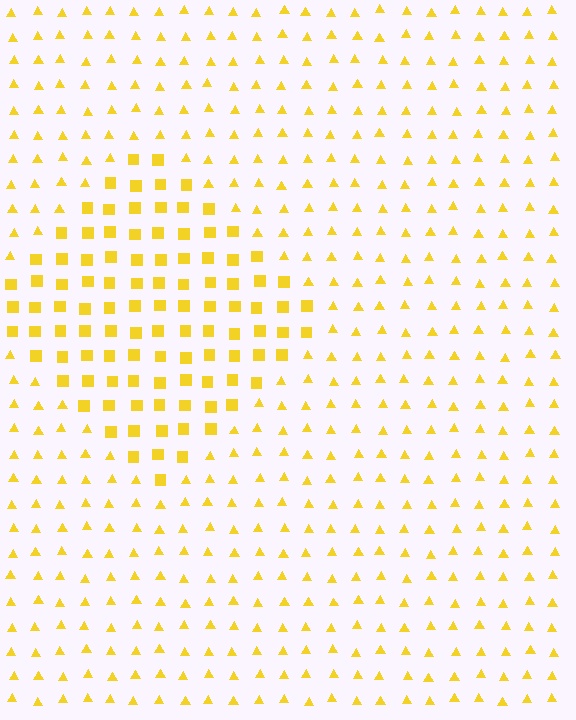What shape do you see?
I see a diamond.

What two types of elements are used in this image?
The image uses squares inside the diamond region and triangles outside it.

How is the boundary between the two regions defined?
The boundary is defined by a change in element shape: squares inside vs. triangles outside. All elements share the same color and spacing.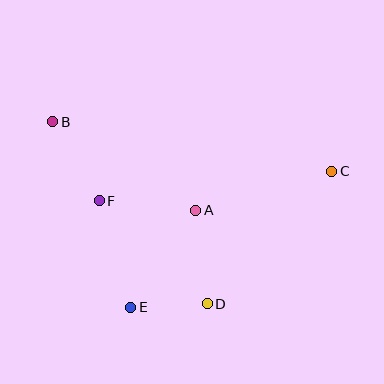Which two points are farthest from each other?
Points B and C are farthest from each other.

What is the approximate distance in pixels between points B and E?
The distance between B and E is approximately 201 pixels.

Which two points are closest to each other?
Points D and E are closest to each other.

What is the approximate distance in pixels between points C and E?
The distance between C and E is approximately 243 pixels.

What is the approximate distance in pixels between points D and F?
The distance between D and F is approximately 149 pixels.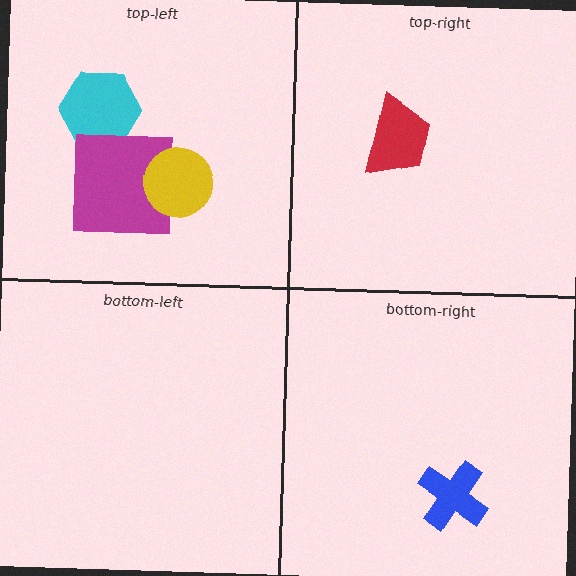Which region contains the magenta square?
The top-left region.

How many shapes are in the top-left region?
3.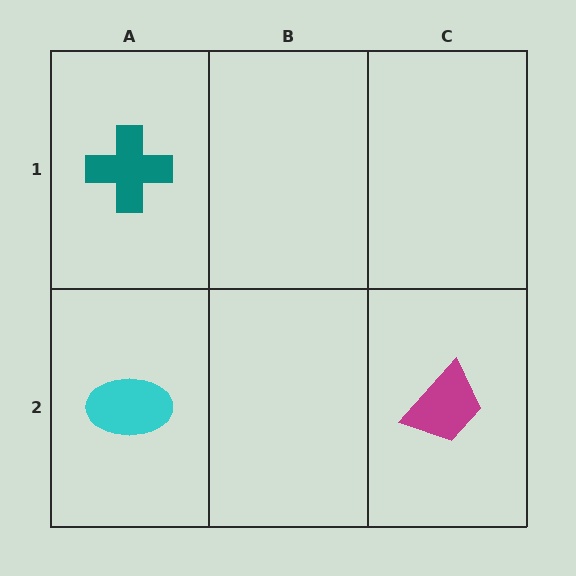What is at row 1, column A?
A teal cross.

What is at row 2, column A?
A cyan ellipse.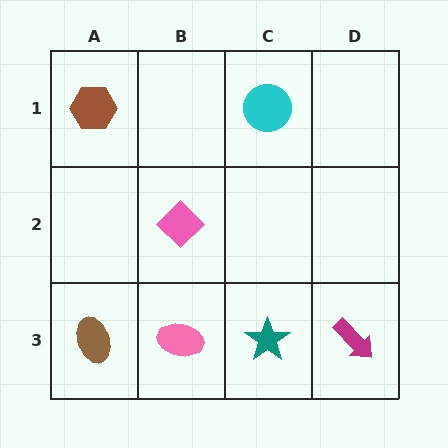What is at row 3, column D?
A magenta arrow.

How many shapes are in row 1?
2 shapes.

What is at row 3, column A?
A brown ellipse.